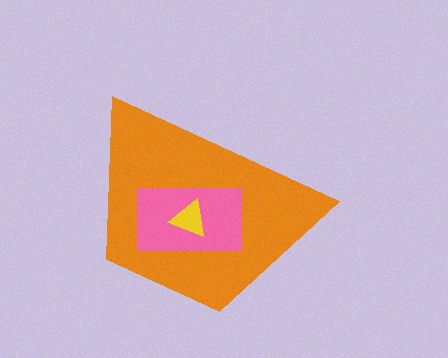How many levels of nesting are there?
3.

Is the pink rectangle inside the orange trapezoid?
Yes.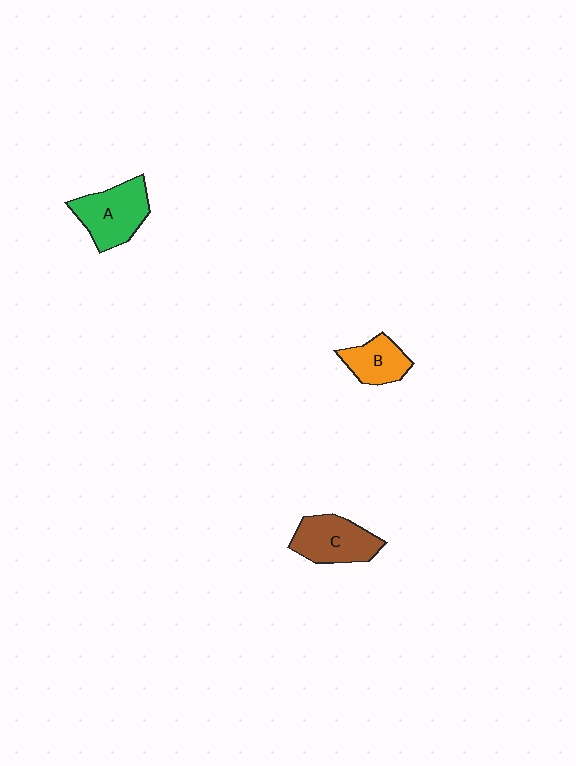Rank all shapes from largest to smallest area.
From largest to smallest: A (green), C (brown), B (orange).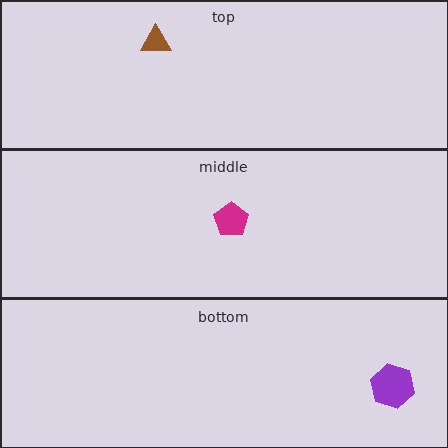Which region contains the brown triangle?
The top region.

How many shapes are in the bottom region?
1.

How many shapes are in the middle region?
1.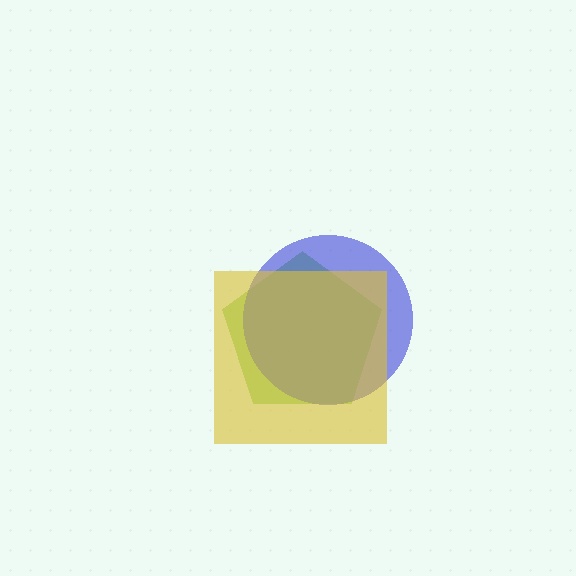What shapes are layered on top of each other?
The layered shapes are: a lime pentagon, a blue circle, a yellow square.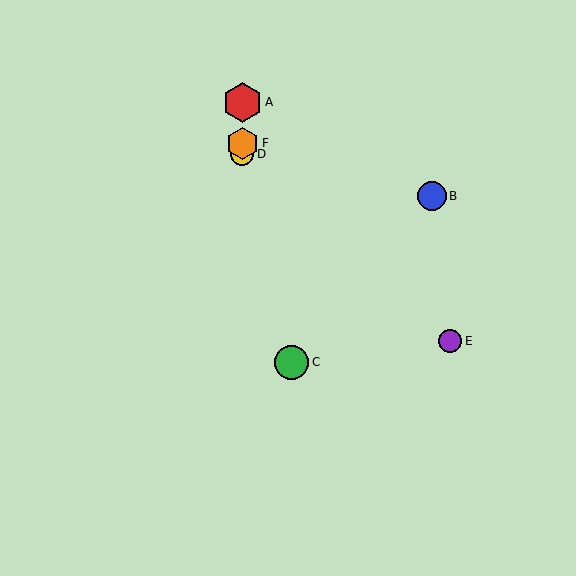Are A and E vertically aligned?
No, A is at x≈242 and E is at x≈450.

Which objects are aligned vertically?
Objects A, D, F are aligned vertically.